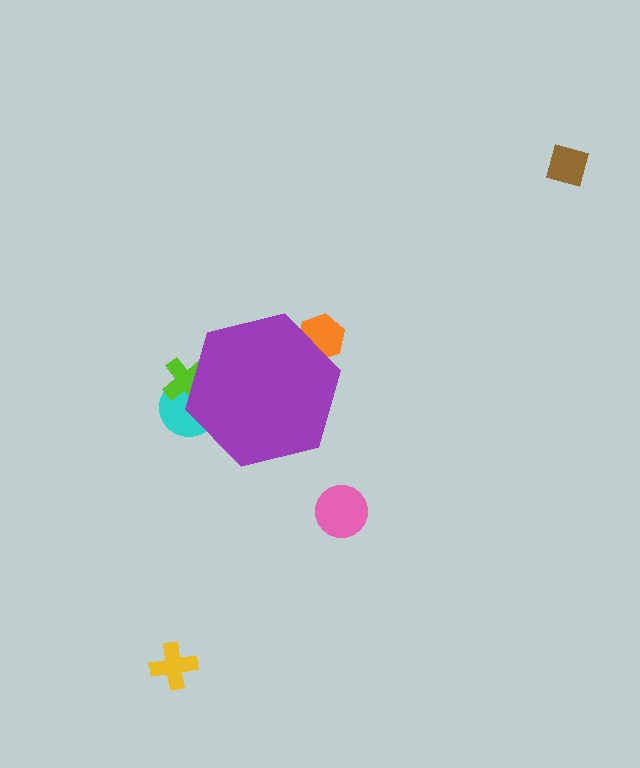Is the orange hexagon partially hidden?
Yes, the orange hexagon is partially hidden behind the purple hexagon.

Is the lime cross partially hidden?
Yes, the lime cross is partially hidden behind the purple hexagon.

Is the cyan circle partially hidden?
Yes, the cyan circle is partially hidden behind the purple hexagon.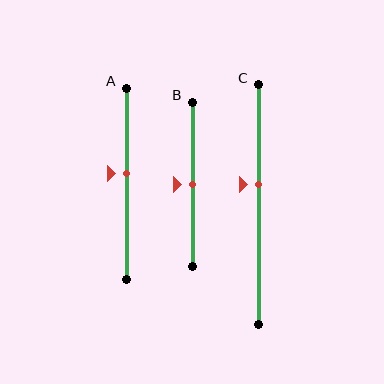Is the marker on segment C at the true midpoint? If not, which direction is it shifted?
No, the marker on segment C is shifted upward by about 8% of the segment length.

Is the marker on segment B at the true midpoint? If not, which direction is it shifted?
Yes, the marker on segment B is at the true midpoint.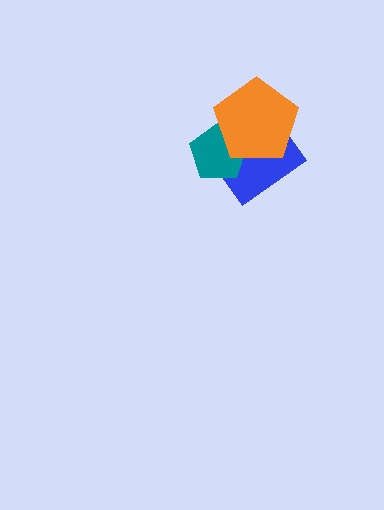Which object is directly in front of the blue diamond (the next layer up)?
The teal pentagon is directly in front of the blue diamond.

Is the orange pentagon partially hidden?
No, no other shape covers it.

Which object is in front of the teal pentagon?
The orange pentagon is in front of the teal pentagon.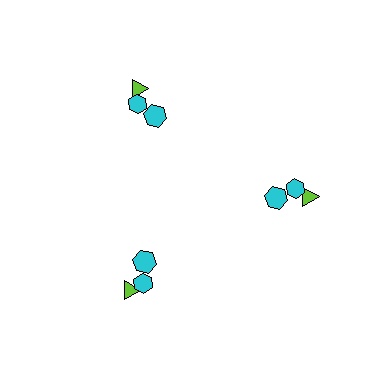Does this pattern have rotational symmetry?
Yes, this pattern has 3-fold rotational symmetry. It looks the same after rotating 120 degrees around the center.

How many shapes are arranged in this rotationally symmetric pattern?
There are 9 shapes, arranged in 3 groups of 3.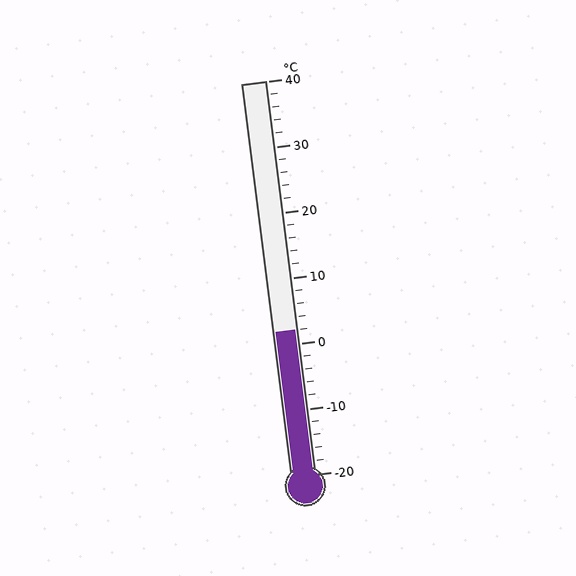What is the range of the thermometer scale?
The thermometer scale ranges from -20°C to 40°C.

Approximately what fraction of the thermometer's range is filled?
The thermometer is filled to approximately 35% of its range.